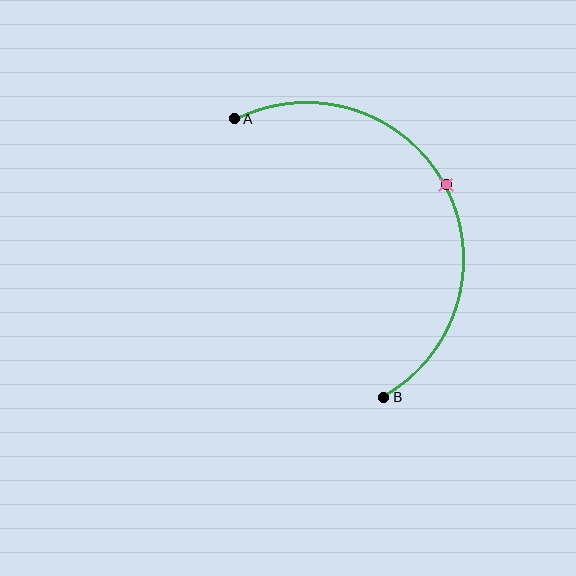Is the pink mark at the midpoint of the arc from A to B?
Yes. The pink mark lies on the arc at equal arc-length from both A and B — it is the arc midpoint.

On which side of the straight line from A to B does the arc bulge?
The arc bulges to the right of the straight line connecting A and B.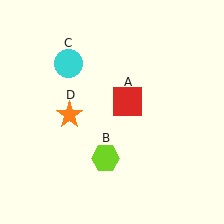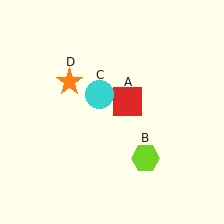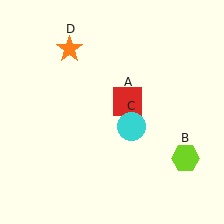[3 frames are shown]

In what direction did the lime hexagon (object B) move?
The lime hexagon (object B) moved right.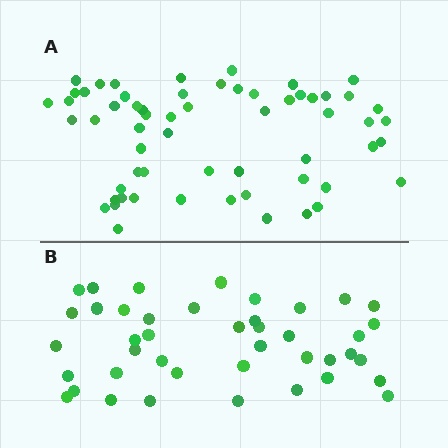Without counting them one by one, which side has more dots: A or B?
Region A (the top region) has more dots.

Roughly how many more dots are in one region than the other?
Region A has approximately 20 more dots than region B.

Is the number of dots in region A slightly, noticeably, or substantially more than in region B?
Region A has noticeably more, but not dramatically so. The ratio is roughly 1.4 to 1.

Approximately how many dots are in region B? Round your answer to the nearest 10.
About 40 dots. (The exact count is 42, which rounds to 40.)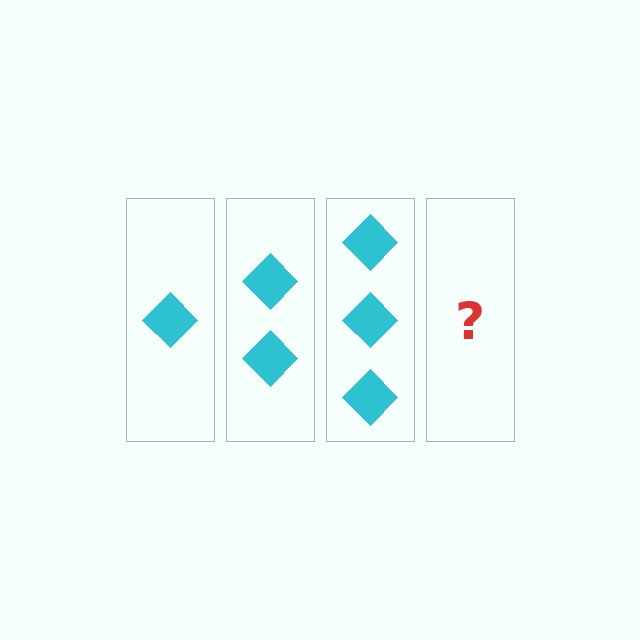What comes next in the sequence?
The next element should be 4 diamonds.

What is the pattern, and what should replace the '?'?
The pattern is that each step adds one more diamond. The '?' should be 4 diamonds.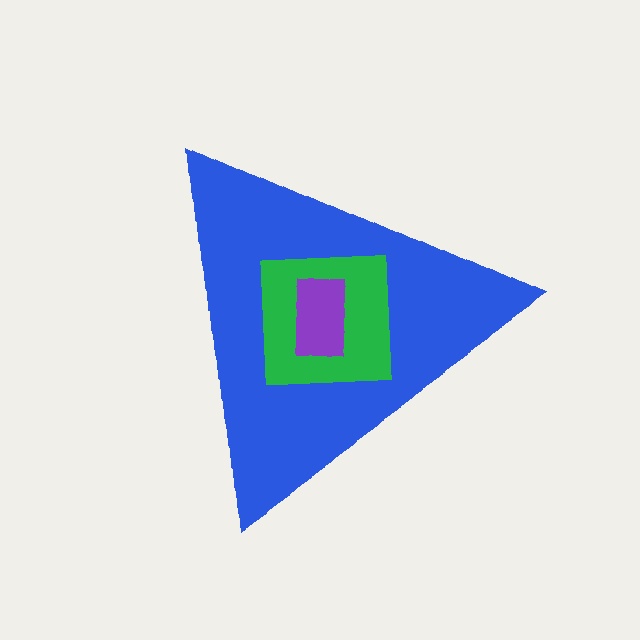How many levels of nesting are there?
3.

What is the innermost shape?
The purple rectangle.